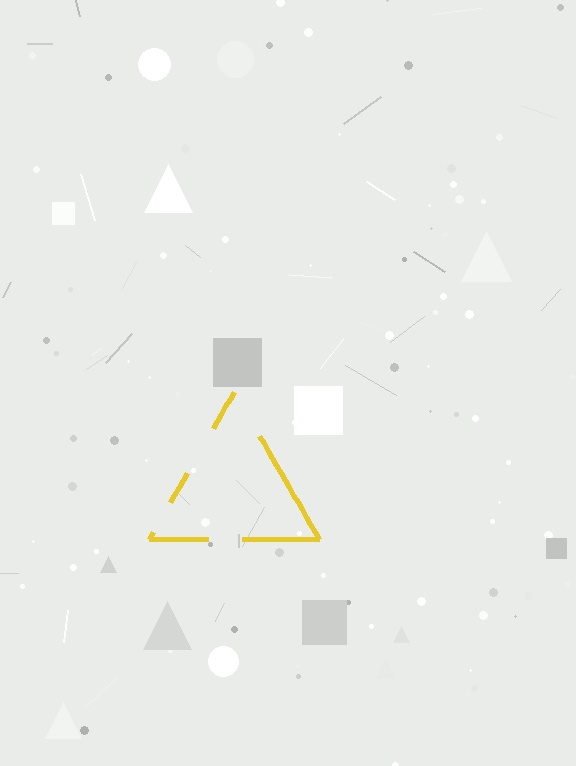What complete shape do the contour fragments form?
The contour fragments form a triangle.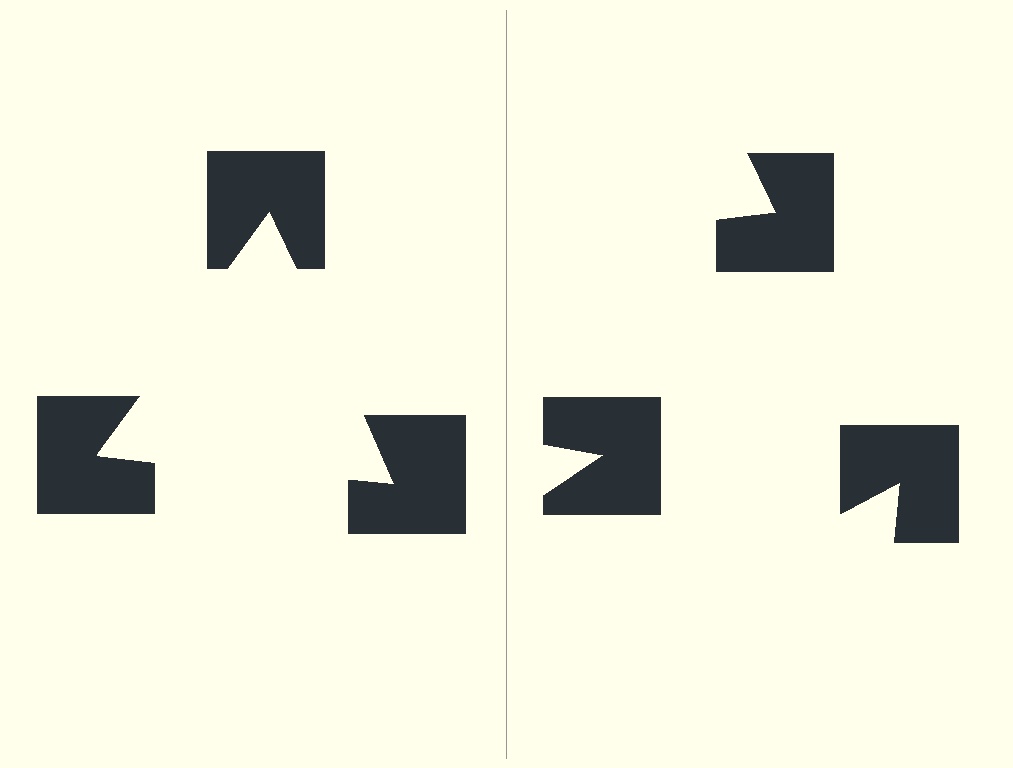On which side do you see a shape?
An illusory triangle appears on the left side. On the right side the wedge cuts are rotated, so no coherent shape forms.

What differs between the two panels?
The notched squares are positioned identically on both sides; only the wedge orientations differ. On the left they align to a triangle; on the right they are misaligned.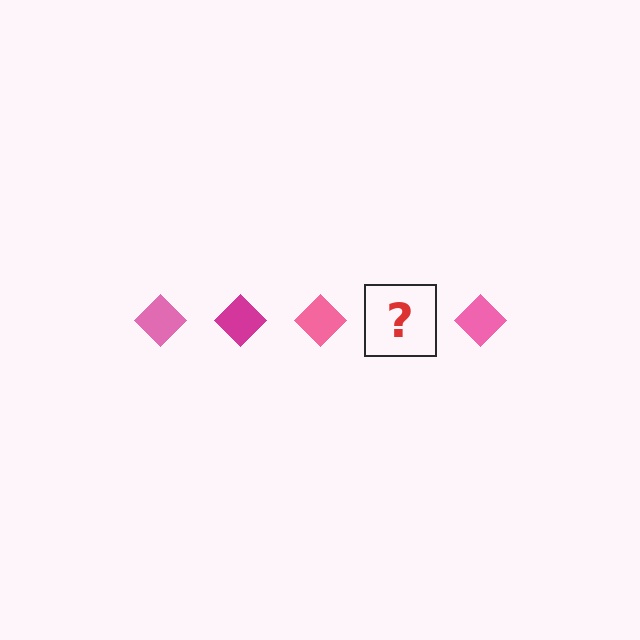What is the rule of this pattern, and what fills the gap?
The rule is that the pattern cycles through pink, magenta diamonds. The gap should be filled with a magenta diamond.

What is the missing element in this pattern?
The missing element is a magenta diamond.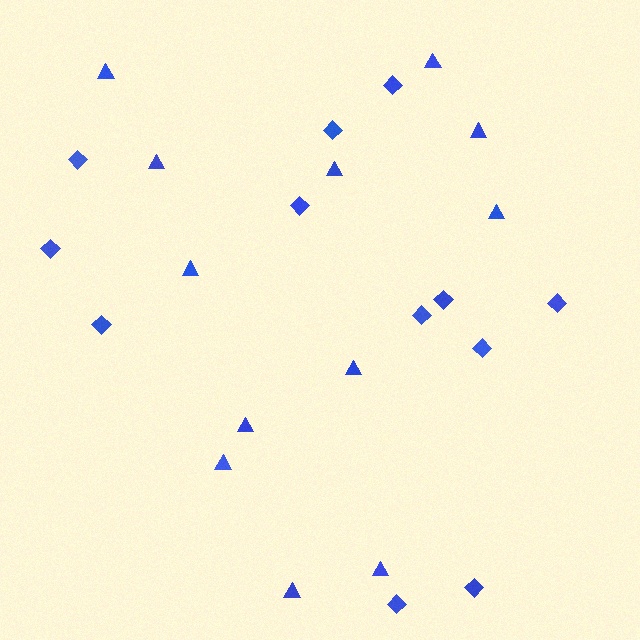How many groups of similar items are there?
There are 2 groups: one group of diamonds (12) and one group of triangles (12).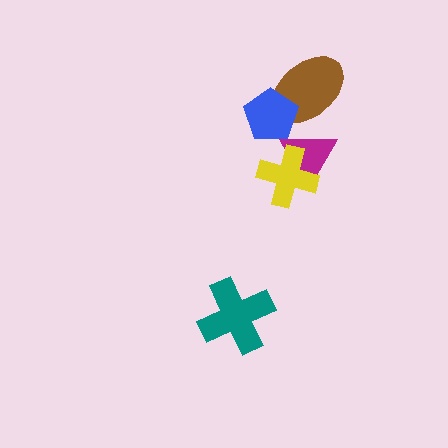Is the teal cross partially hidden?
No, no other shape covers it.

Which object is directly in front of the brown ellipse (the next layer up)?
The magenta triangle is directly in front of the brown ellipse.